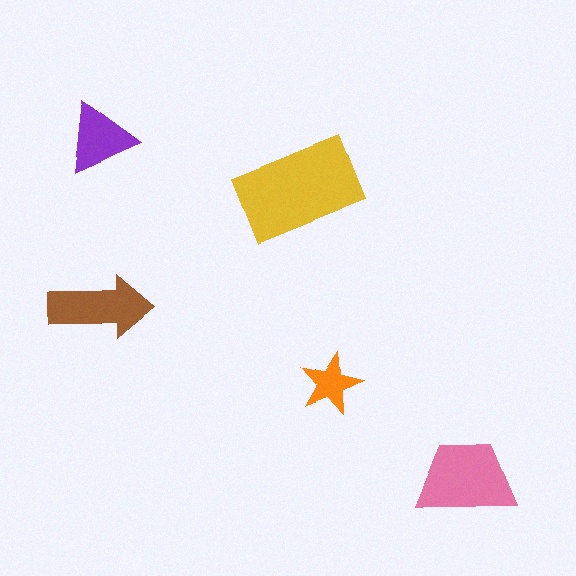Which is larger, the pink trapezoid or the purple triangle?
The pink trapezoid.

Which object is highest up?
The purple triangle is topmost.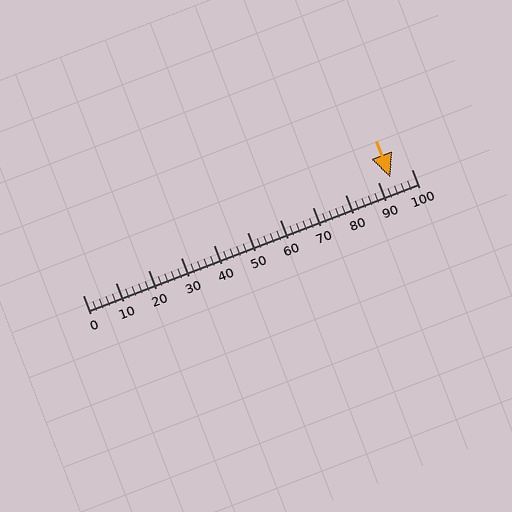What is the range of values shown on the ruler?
The ruler shows values from 0 to 100.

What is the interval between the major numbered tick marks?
The major tick marks are spaced 10 units apart.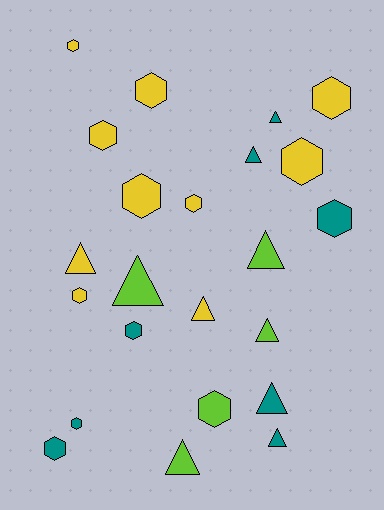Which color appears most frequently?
Yellow, with 10 objects.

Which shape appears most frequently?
Hexagon, with 13 objects.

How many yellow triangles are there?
There are 2 yellow triangles.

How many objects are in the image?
There are 23 objects.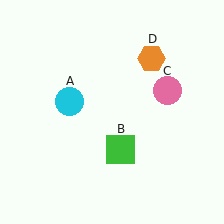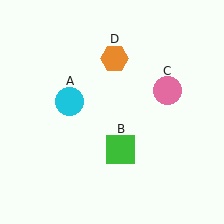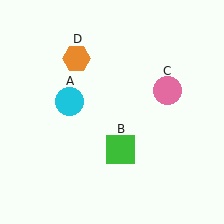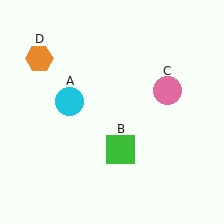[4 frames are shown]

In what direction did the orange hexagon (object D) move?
The orange hexagon (object D) moved left.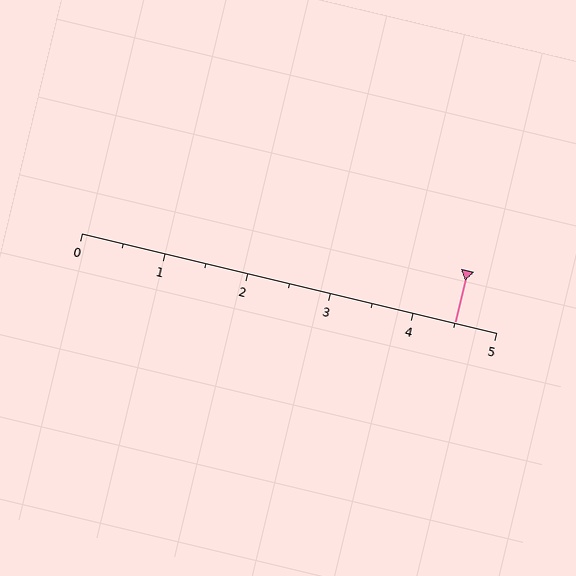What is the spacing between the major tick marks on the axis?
The major ticks are spaced 1 apart.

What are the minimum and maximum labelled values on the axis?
The axis runs from 0 to 5.